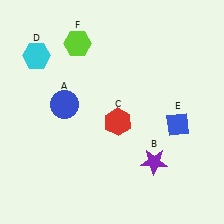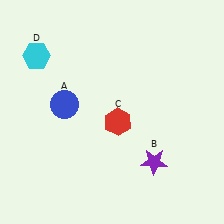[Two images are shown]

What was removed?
The blue diamond (E), the lime hexagon (F) were removed in Image 2.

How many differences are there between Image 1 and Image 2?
There are 2 differences between the two images.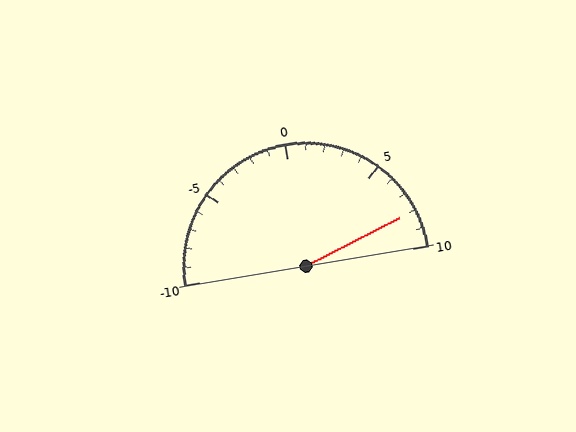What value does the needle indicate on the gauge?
The needle indicates approximately 8.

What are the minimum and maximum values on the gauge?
The gauge ranges from -10 to 10.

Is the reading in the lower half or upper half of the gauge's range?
The reading is in the upper half of the range (-10 to 10).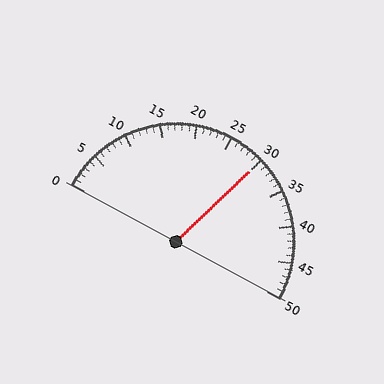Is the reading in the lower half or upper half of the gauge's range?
The reading is in the upper half of the range (0 to 50).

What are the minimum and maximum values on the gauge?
The gauge ranges from 0 to 50.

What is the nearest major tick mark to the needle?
The nearest major tick mark is 30.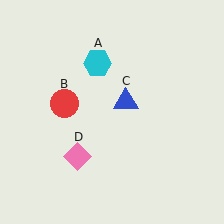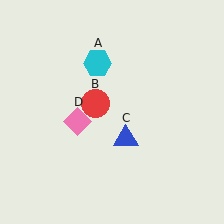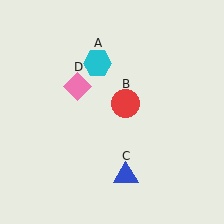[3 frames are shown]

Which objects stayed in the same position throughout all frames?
Cyan hexagon (object A) remained stationary.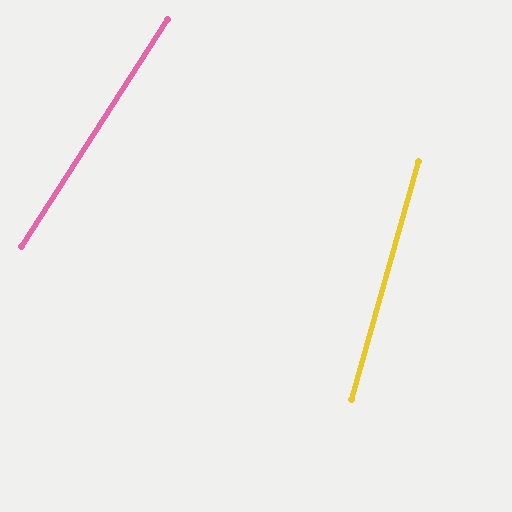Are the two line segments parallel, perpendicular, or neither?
Neither parallel nor perpendicular — they differ by about 17°.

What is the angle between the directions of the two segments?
Approximately 17 degrees.